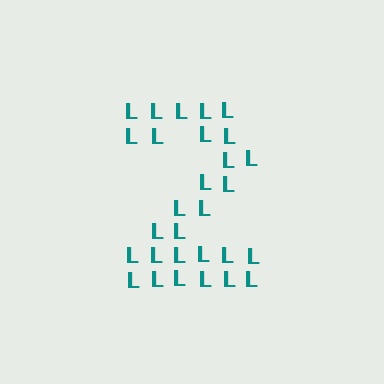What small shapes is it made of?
It is made of small letter L's.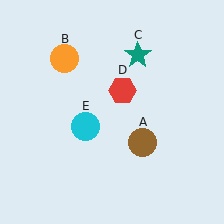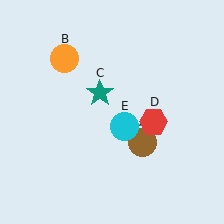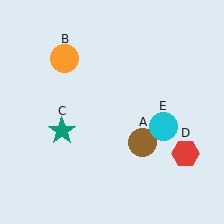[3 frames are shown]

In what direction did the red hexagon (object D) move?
The red hexagon (object D) moved down and to the right.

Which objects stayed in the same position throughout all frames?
Brown circle (object A) and orange circle (object B) remained stationary.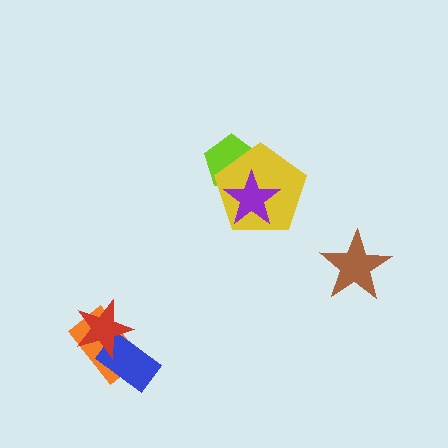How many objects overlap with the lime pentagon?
2 objects overlap with the lime pentagon.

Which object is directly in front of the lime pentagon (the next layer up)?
The yellow pentagon is directly in front of the lime pentagon.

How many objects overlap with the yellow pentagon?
2 objects overlap with the yellow pentagon.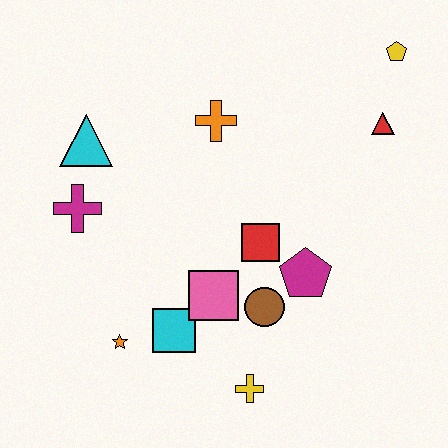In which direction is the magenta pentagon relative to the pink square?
The magenta pentagon is to the right of the pink square.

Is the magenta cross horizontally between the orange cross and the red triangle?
No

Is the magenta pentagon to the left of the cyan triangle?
No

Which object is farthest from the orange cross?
The yellow cross is farthest from the orange cross.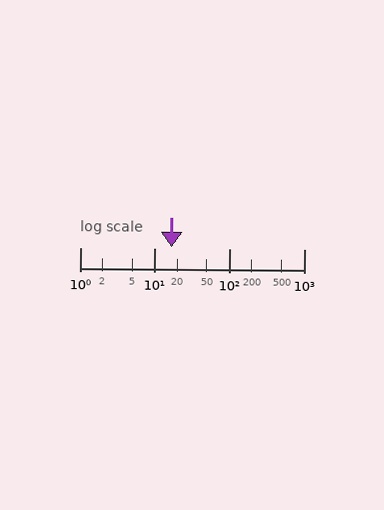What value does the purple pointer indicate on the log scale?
The pointer indicates approximately 17.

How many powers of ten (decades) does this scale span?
The scale spans 3 decades, from 1 to 1000.